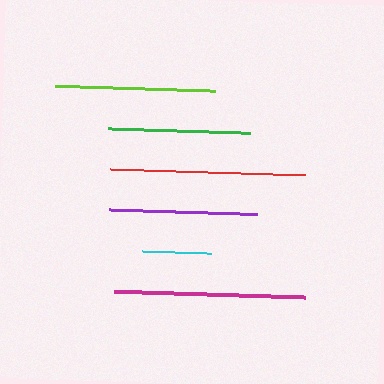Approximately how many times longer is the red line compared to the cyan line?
The red line is approximately 2.8 times the length of the cyan line.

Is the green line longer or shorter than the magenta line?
The magenta line is longer than the green line.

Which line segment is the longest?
The red line is the longest at approximately 195 pixels.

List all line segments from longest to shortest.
From longest to shortest: red, magenta, lime, purple, green, cyan.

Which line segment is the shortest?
The cyan line is the shortest at approximately 69 pixels.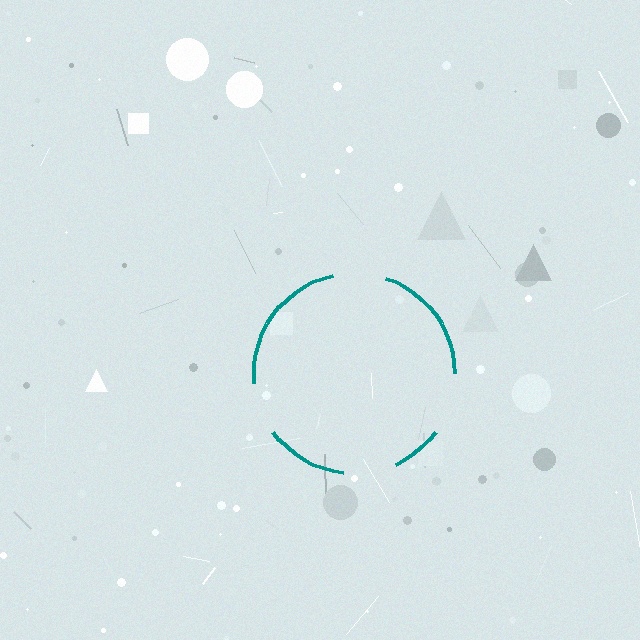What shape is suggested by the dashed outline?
The dashed outline suggests a circle.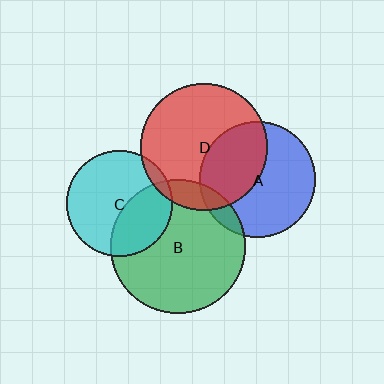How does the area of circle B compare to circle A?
Approximately 1.4 times.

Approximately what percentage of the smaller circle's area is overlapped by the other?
Approximately 40%.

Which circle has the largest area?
Circle B (green).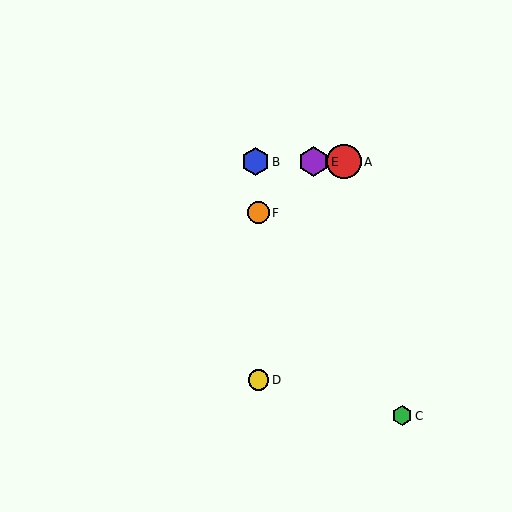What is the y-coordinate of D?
Object D is at y≈380.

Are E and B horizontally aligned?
Yes, both are at y≈162.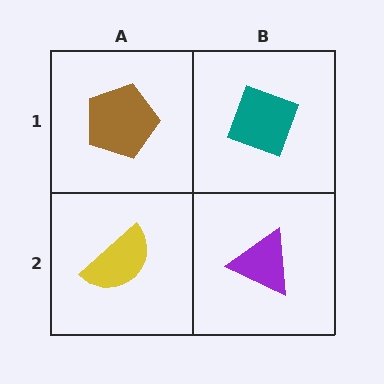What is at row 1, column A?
A brown pentagon.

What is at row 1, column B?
A teal diamond.